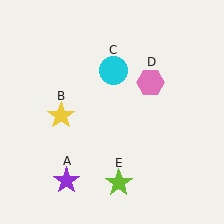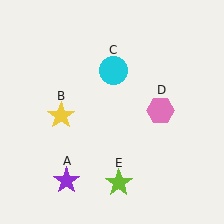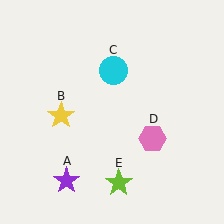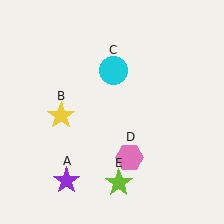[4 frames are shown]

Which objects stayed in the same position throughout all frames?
Purple star (object A) and yellow star (object B) and cyan circle (object C) and lime star (object E) remained stationary.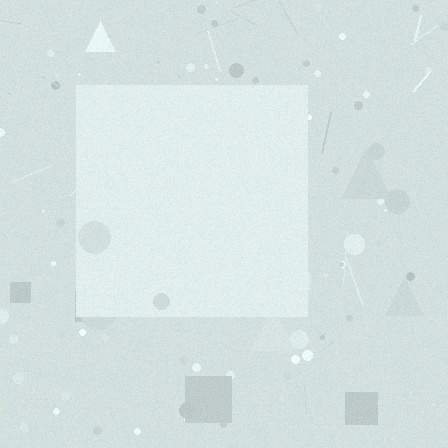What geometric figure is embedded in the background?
A square is embedded in the background.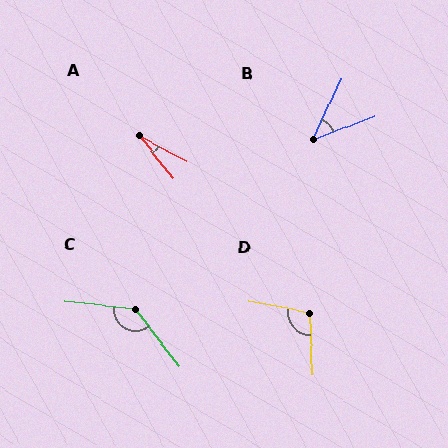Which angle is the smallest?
A, at approximately 24 degrees.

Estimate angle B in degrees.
Approximately 43 degrees.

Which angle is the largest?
C, at approximately 134 degrees.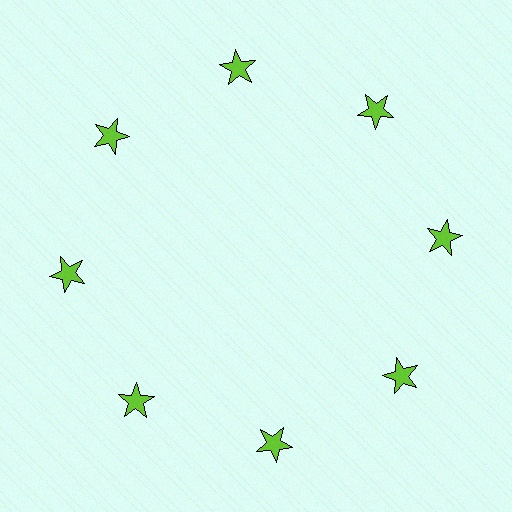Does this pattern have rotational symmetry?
Yes, this pattern has 8-fold rotational symmetry. It looks the same after rotating 45 degrees around the center.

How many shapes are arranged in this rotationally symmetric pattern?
There are 8 shapes, arranged in 8 groups of 1.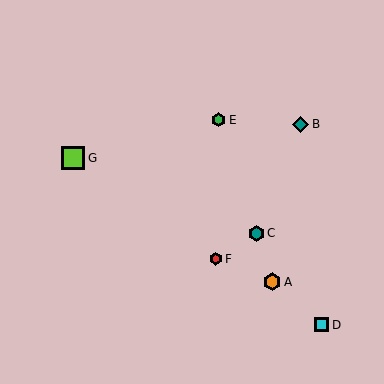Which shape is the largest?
The lime square (labeled G) is the largest.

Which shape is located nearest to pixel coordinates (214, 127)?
The green hexagon (labeled E) at (219, 120) is nearest to that location.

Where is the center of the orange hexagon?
The center of the orange hexagon is at (272, 282).